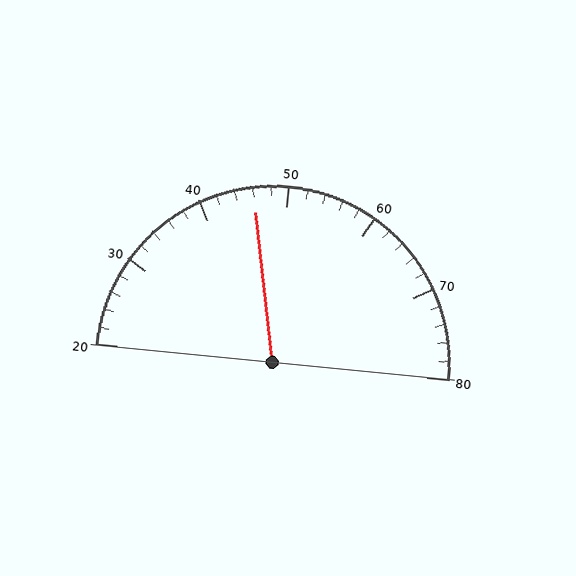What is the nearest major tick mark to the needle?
The nearest major tick mark is 50.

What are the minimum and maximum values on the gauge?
The gauge ranges from 20 to 80.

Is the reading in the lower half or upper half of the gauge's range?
The reading is in the lower half of the range (20 to 80).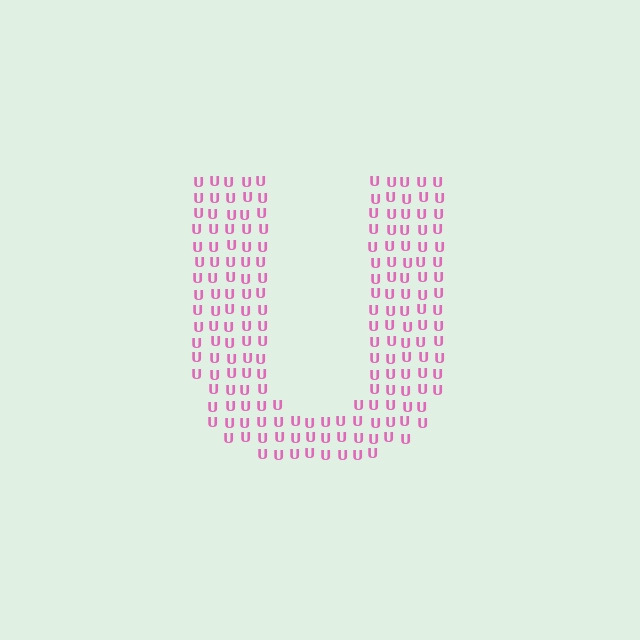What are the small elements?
The small elements are letter U's.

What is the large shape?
The large shape is the letter U.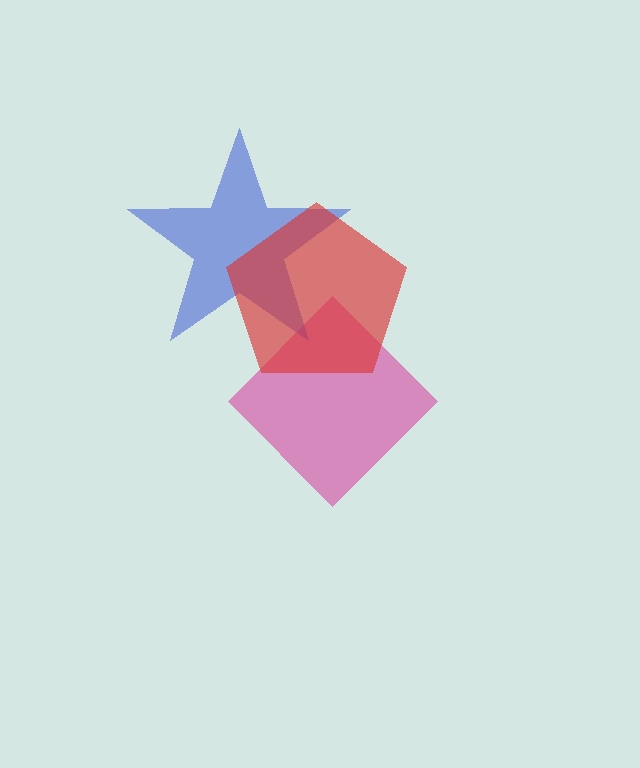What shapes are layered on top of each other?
The layered shapes are: a pink diamond, a blue star, a red pentagon.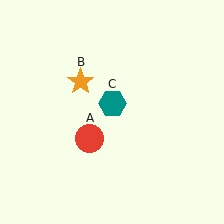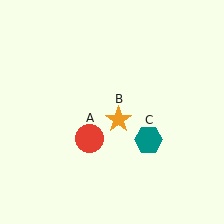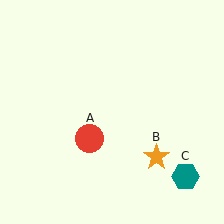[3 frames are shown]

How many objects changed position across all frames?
2 objects changed position: orange star (object B), teal hexagon (object C).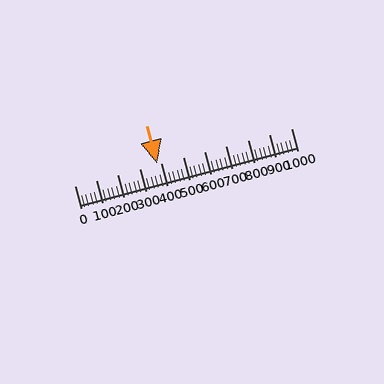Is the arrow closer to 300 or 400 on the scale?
The arrow is closer to 400.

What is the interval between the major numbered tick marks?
The major tick marks are spaced 100 units apart.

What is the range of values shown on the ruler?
The ruler shows values from 0 to 1000.